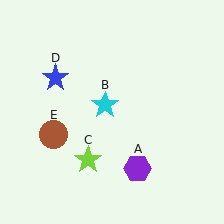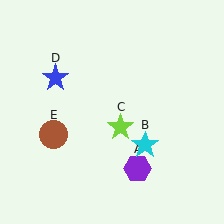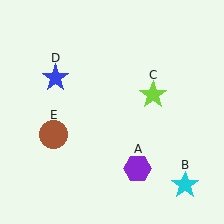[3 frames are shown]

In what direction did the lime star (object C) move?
The lime star (object C) moved up and to the right.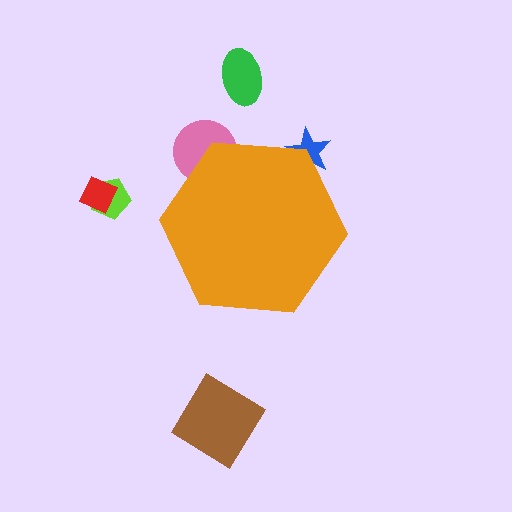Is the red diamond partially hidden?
No, the red diamond is fully visible.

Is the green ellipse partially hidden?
No, the green ellipse is fully visible.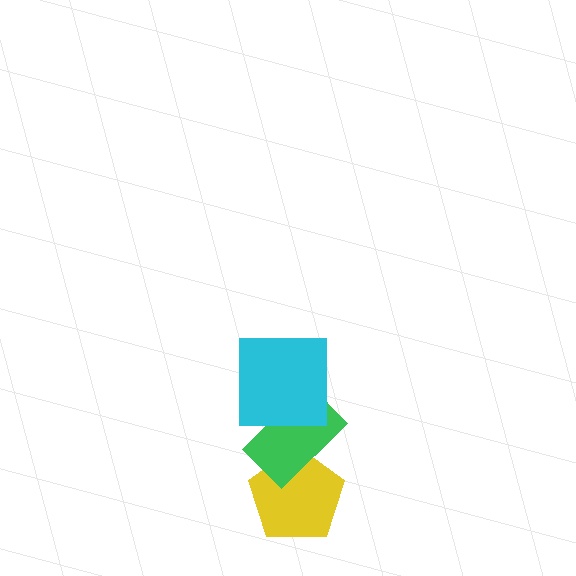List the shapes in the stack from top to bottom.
From top to bottom: the cyan square, the green rectangle, the yellow pentagon.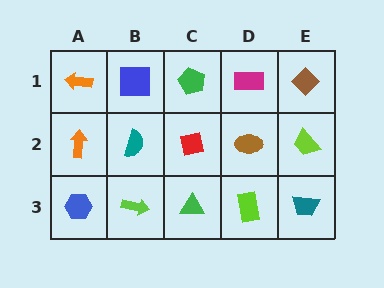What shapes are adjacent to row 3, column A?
An orange arrow (row 2, column A), a lime arrow (row 3, column B).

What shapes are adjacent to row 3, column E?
A lime trapezoid (row 2, column E), a lime rectangle (row 3, column D).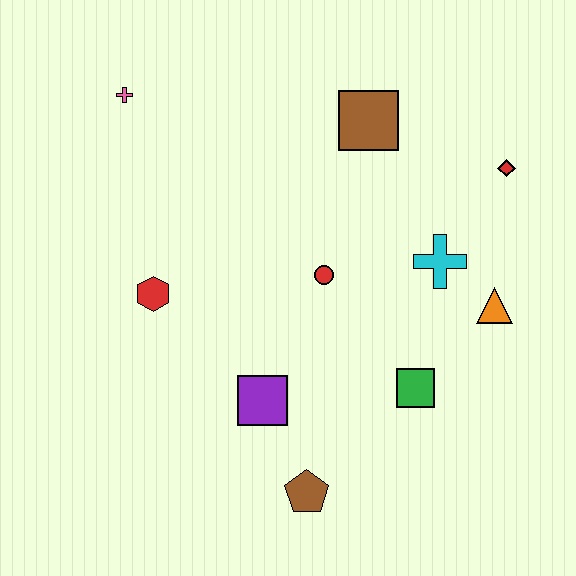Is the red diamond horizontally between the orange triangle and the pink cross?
No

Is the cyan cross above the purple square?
Yes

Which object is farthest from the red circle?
The pink cross is farthest from the red circle.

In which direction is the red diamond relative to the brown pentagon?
The red diamond is above the brown pentagon.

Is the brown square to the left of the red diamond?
Yes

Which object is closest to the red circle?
The cyan cross is closest to the red circle.